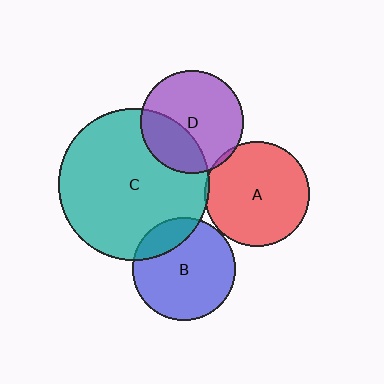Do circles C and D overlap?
Yes.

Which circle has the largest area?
Circle C (teal).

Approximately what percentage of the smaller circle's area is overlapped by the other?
Approximately 30%.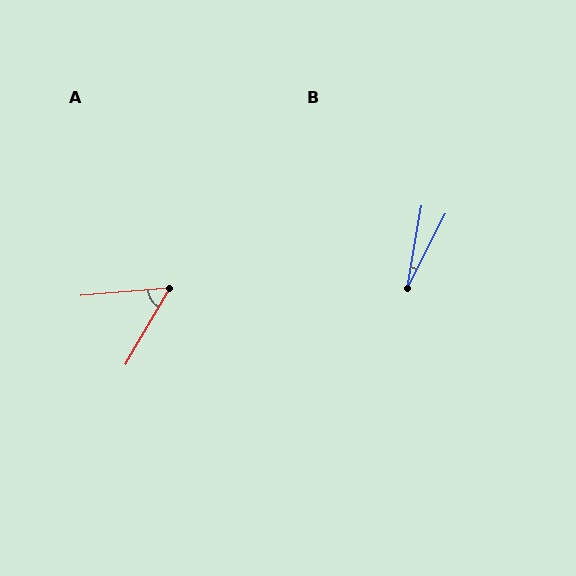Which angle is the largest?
A, at approximately 55 degrees.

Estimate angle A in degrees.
Approximately 55 degrees.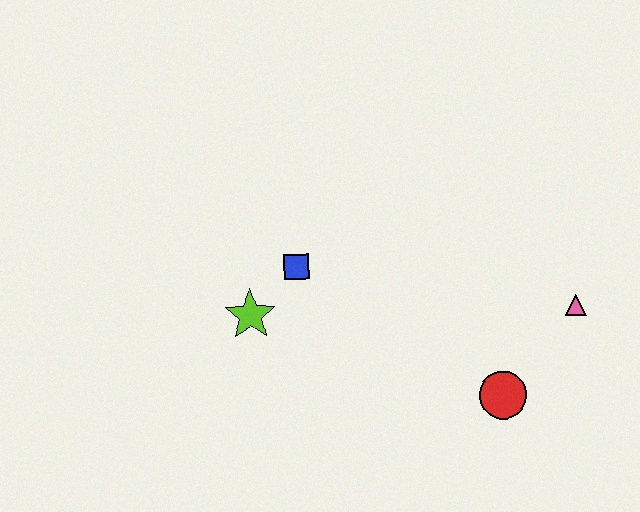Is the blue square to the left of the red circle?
Yes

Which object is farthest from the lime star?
The pink triangle is farthest from the lime star.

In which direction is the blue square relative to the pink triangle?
The blue square is to the left of the pink triangle.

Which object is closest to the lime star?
The blue square is closest to the lime star.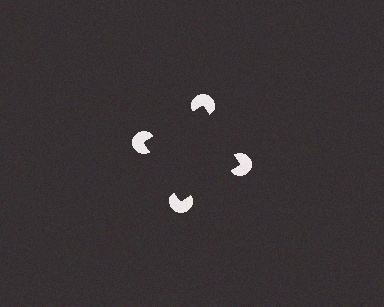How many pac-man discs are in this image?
There are 4 — one at each vertex of the illusory square.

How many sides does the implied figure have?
4 sides.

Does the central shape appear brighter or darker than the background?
It typically appears slightly darker than the background, even though no actual brightness change is drawn.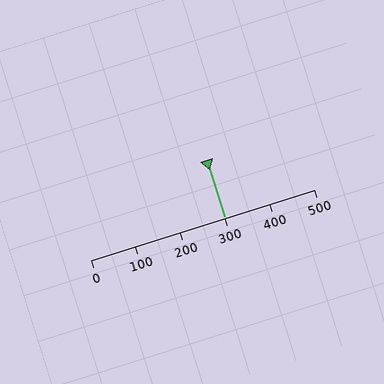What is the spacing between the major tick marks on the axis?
The major ticks are spaced 100 apart.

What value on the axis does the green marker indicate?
The marker indicates approximately 300.